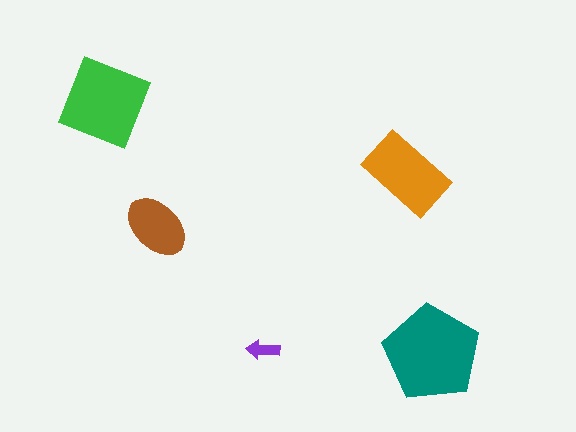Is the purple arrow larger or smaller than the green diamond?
Smaller.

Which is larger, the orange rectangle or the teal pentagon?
The teal pentagon.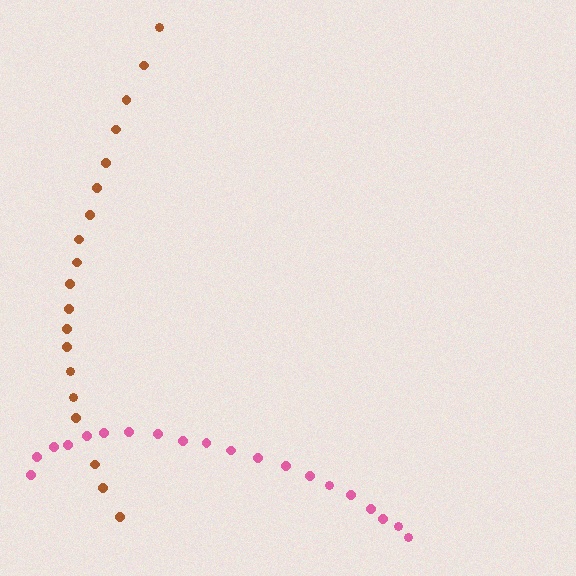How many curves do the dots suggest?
There are 2 distinct paths.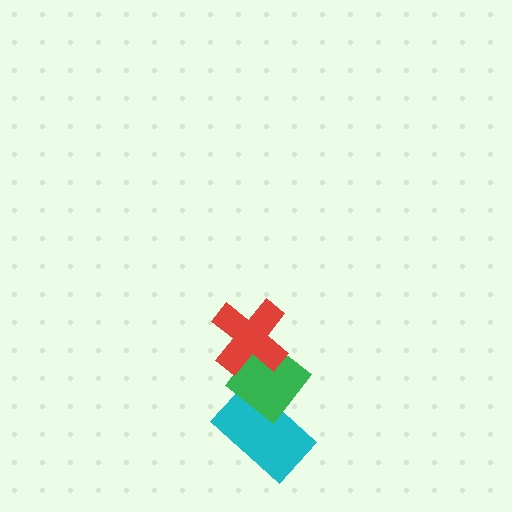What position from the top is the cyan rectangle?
The cyan rectangle is 3rd from the top.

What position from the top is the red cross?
The red cross is 1st from the top.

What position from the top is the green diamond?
The green diamond is 2nd from the top.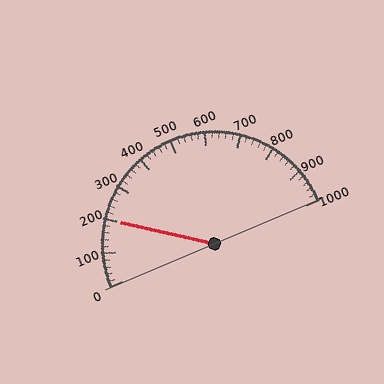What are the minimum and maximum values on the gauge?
The gauge ranges from 0 to 1000.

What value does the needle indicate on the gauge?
The needle indicates approximately 200.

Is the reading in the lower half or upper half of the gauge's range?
The reading is in the lower half of the range (0 to 1000).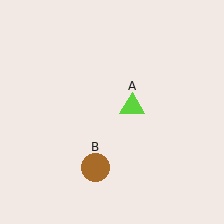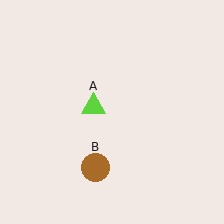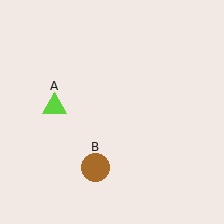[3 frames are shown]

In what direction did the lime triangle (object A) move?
The lime triangle (object A) moved left.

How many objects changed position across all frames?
1 object changed position: lime triangle (object A).